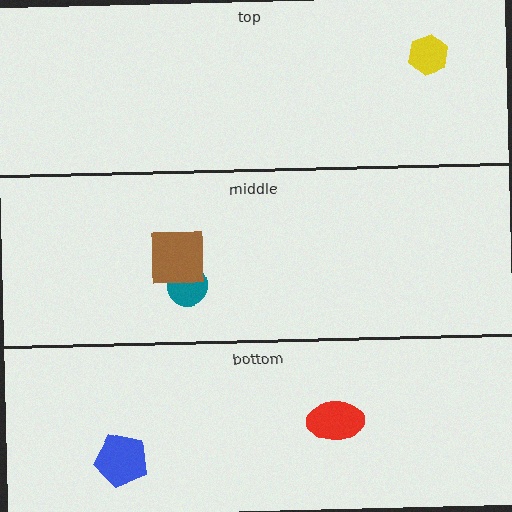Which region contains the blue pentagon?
The bottom region.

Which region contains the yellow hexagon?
The top region.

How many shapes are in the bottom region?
2.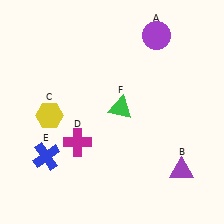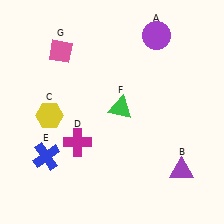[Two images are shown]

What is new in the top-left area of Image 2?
A pink diamond (G) was added in the top-left area of Image 2.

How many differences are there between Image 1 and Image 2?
There is 1 difference between the two images.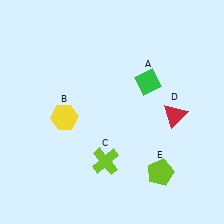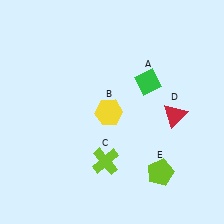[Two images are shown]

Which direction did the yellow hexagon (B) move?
The yellow hexagon (B) moved right.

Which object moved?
The yellow hexagon (B) moved right.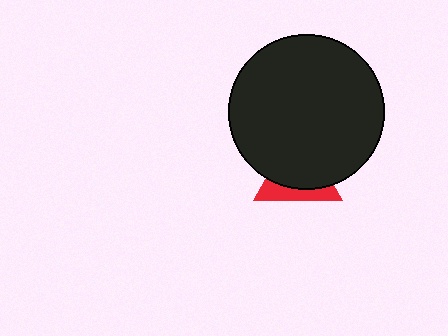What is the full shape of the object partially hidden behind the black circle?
The partially hidden object is a red triangle.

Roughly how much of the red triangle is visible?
A small part of it is visible (roughly 34%).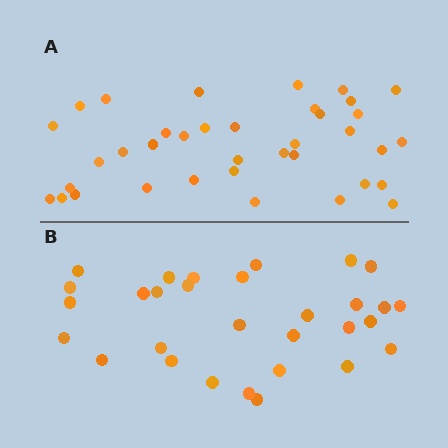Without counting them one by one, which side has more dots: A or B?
Region A (the top region) has more dots.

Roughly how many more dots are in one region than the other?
Region A has roughly 8 or so more dots than region B.